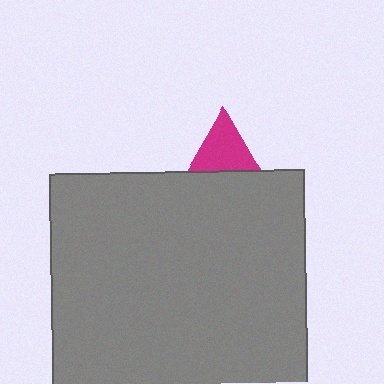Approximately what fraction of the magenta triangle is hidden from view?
Roughly 69% of the magenta triangle is hidden behind the gray rectangle.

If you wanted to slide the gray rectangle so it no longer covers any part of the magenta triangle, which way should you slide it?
Slide it down — that is the most direct way to separate the two shapes.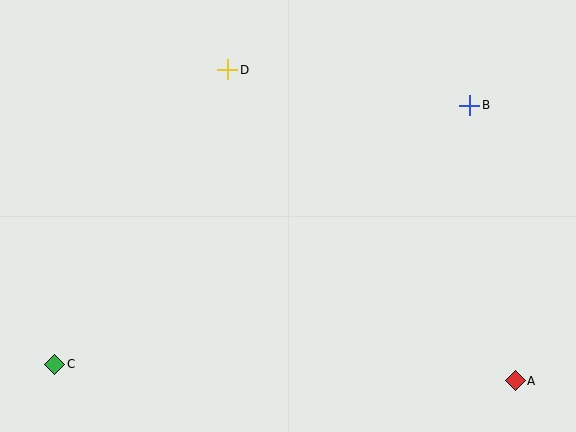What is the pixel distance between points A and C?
The distance between A and C is 461 pixels.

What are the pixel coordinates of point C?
Point C is at (55, 364).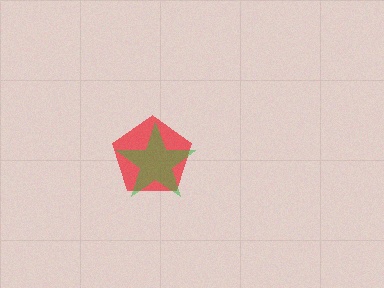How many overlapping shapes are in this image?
There are 2 overlapping shapes in the image.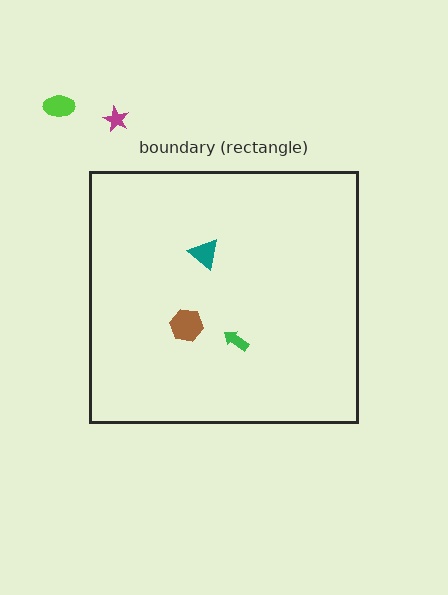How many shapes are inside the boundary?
3 inside, 2 outside.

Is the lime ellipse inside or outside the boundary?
Outside.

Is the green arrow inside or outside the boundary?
Inside.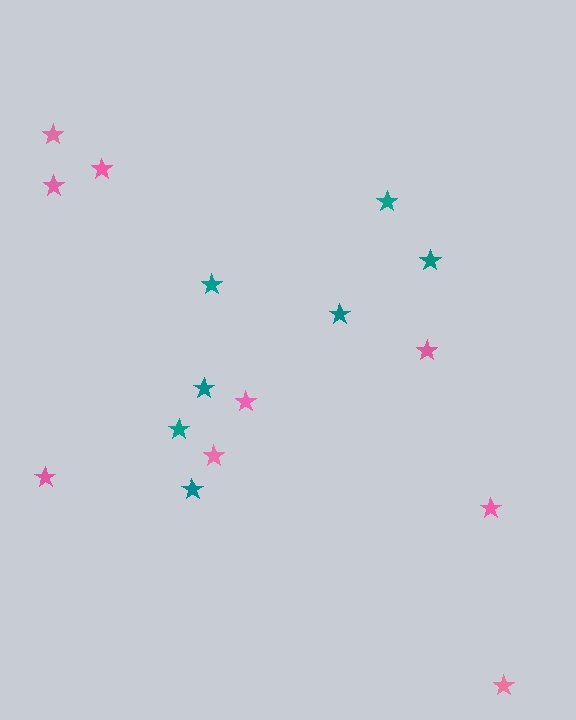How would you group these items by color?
There are 2 groups: one group of teal stars (7) and one group of pink stars (9).